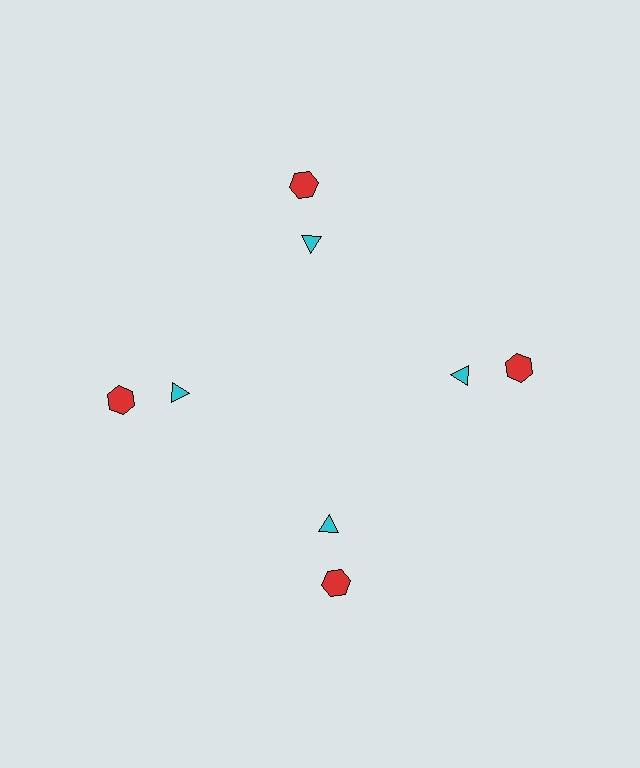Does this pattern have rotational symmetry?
Yes, this pattern has 4-fold rotational symmetry. It looks the same after rotating 90 degrees around the center.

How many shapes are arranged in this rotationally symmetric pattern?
There are 8 shapes, arranged in 4 groups of 2.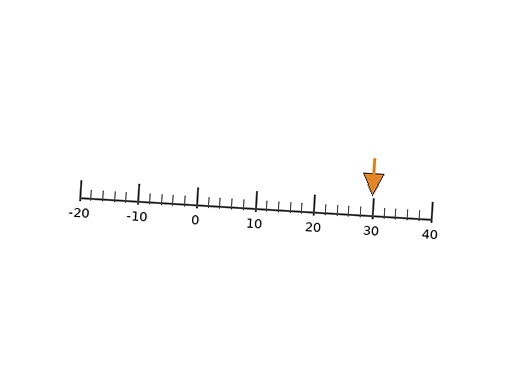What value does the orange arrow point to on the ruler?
The orange arrow points to approximately 30.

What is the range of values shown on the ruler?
The ruler shows values from -20 to 40.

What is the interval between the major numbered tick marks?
The major tick marks are spaced 10 units apart.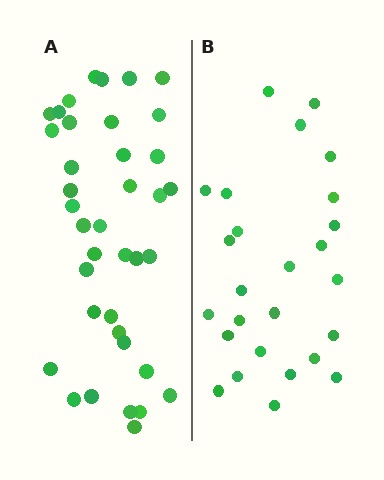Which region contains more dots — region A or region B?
Region A (the left region) has more dots.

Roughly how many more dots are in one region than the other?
Region A has roughly 12 or so more dots than region B.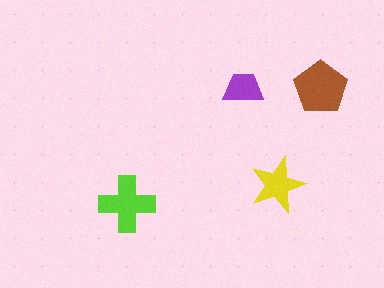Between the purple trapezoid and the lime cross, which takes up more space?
The lime cross.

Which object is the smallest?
The purple trapezoid.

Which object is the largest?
The brown pentagon.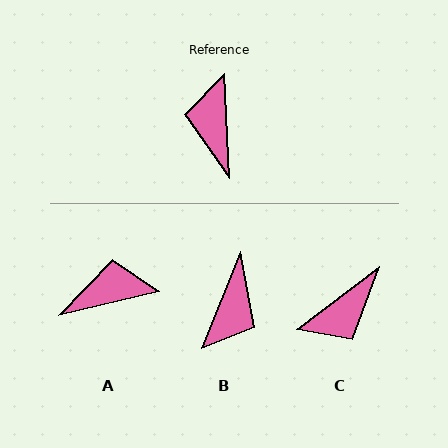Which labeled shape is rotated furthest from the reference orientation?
B, about 155 degrees away.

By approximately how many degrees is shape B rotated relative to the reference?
Approximately 155 degrees counter-clockwise.